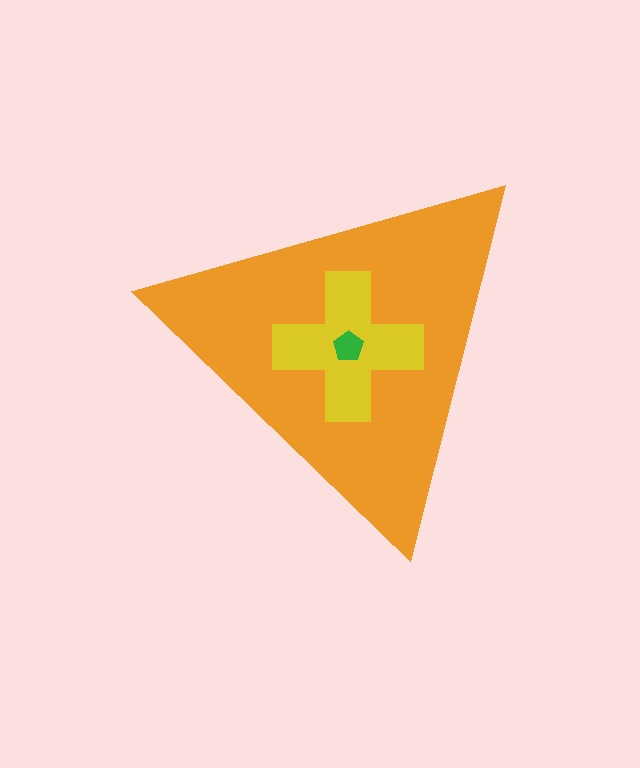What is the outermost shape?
The orange triangle.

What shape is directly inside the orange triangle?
The yellow cross.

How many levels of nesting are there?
3.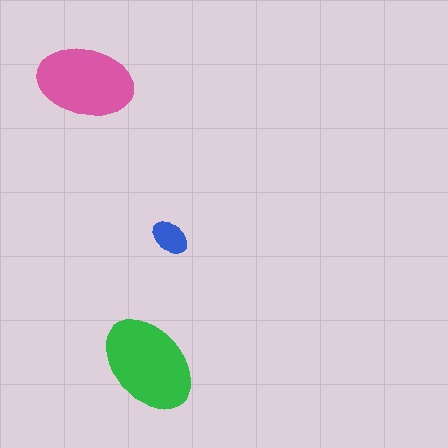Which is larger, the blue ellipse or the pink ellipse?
The pink one.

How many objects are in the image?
There are 3 objects in the image.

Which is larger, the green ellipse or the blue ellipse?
The green one.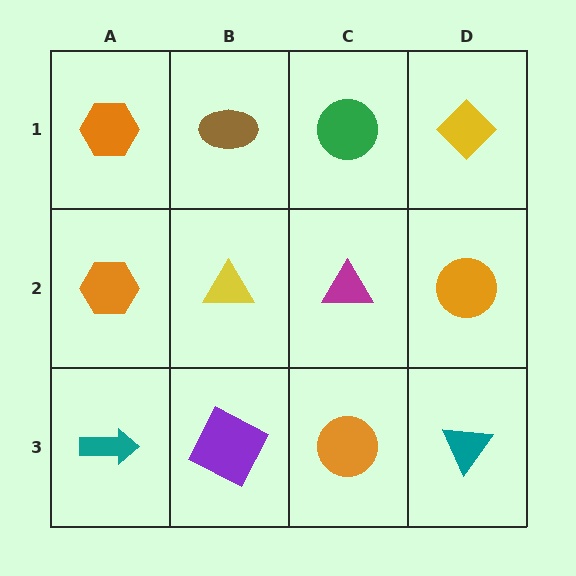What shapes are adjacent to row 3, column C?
A magenta triangle (row 2, column C), a purple square (row 3, column B), a teal triangle (row 3, column D).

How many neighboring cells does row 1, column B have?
3.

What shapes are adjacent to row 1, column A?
An orange hexagon (row 2, column A), a brown ellipse (row 1, column B).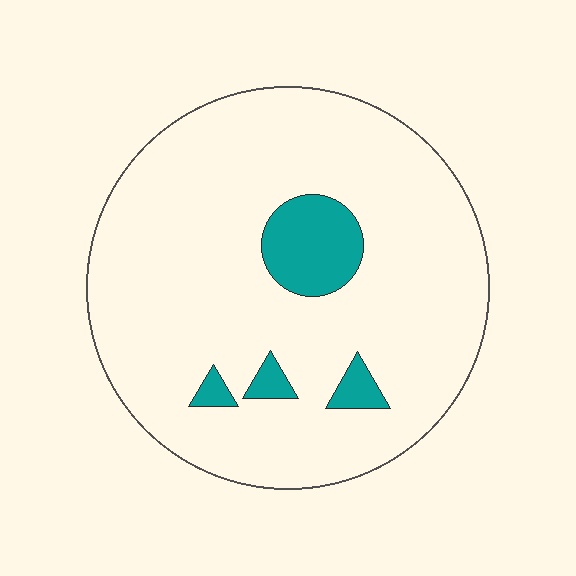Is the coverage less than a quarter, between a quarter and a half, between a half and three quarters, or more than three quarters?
Less than a quarter.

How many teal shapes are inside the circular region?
4.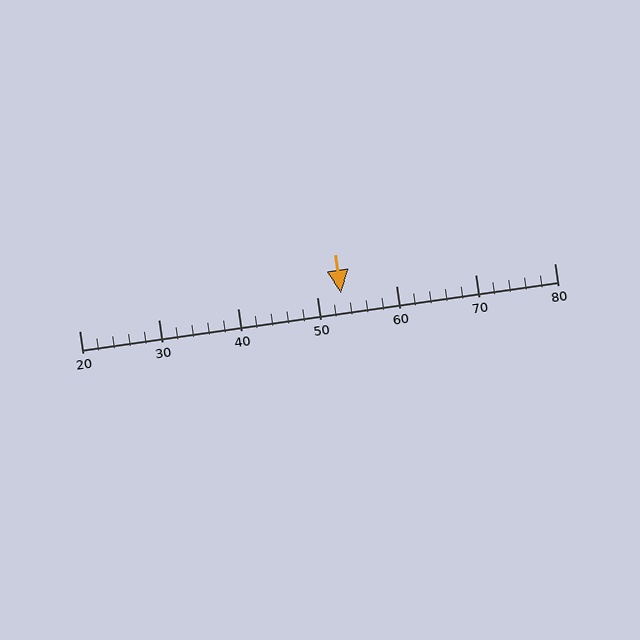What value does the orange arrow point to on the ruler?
The orange arrow points to approximately 53.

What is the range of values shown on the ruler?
The ruler shows values from 20 to 80.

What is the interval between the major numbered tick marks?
The major tick marks are spaced 10 units apart.